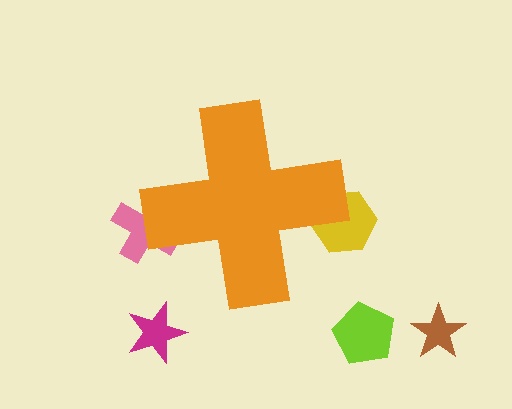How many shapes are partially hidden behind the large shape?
2 shapes are partially hidden.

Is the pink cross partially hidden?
Yes, the pink cross is partially hidden behind the orange cross.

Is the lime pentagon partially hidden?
No, the lime pentagon is fully visible.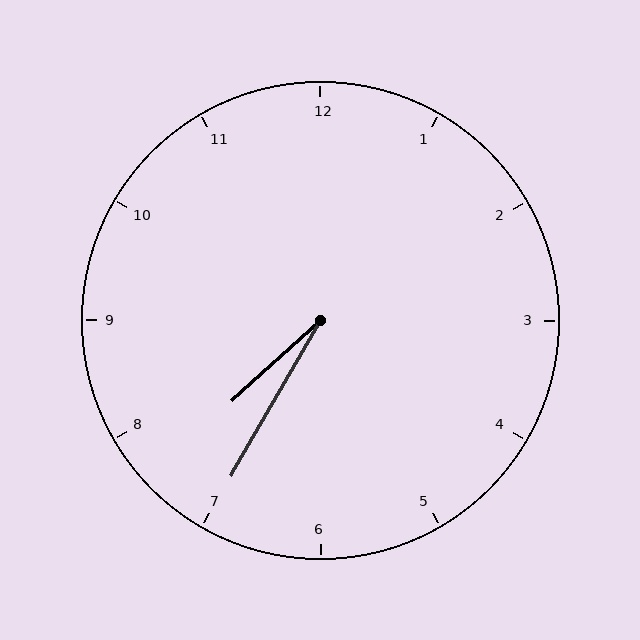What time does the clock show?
7:35.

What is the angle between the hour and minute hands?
Approximately 18 degrees.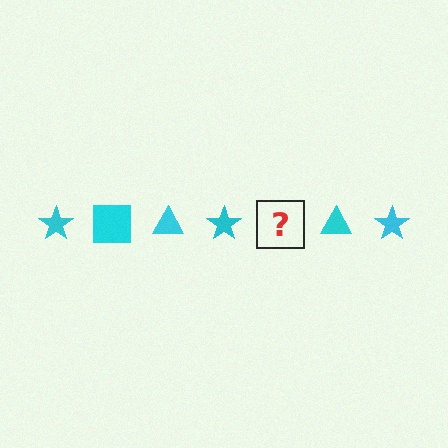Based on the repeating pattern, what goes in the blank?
The blank should be a cyan square.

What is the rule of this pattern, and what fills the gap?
The rule is that the pattern cycles through star, square, triangle shapes in cyan. The gap should be filled with a cyan square.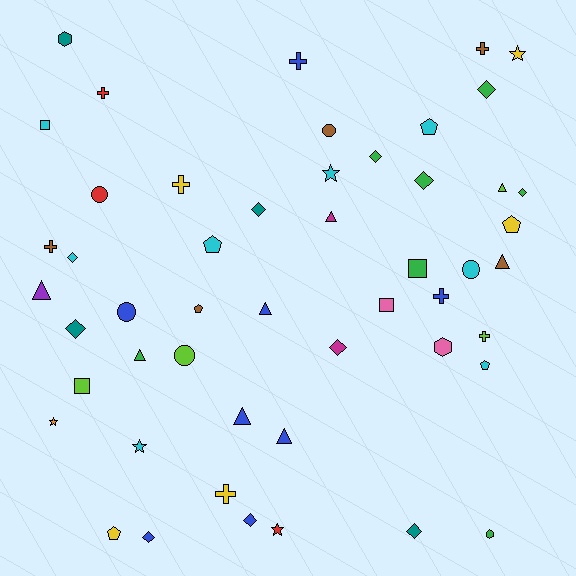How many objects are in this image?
There are 50 objects.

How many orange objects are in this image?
There is 1 orange object.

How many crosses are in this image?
There are 8 crosses.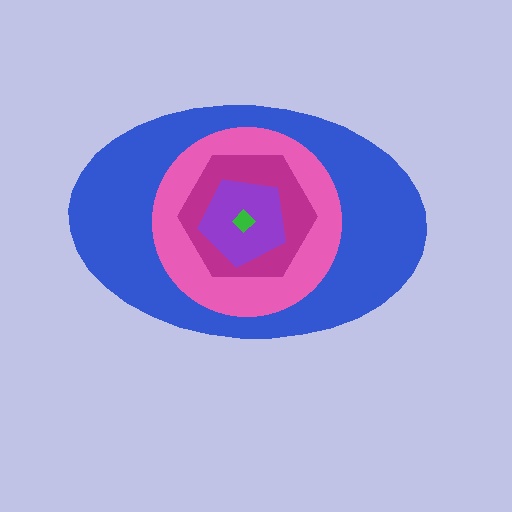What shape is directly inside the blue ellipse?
The pink circle.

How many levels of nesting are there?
5.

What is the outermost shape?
The blue ellipse.